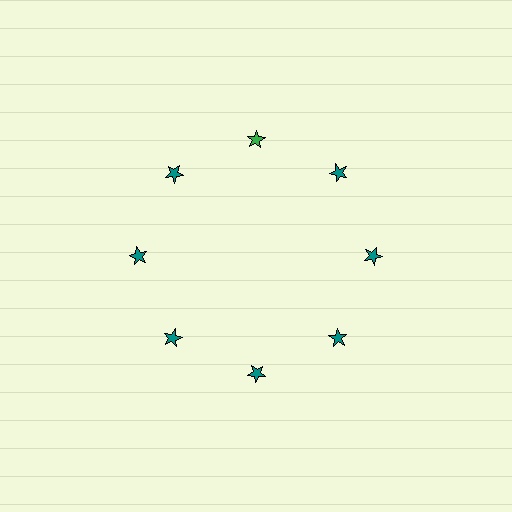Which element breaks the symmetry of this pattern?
The green star at roughly the 12 o'clock position breaks the symmetry. All other shapes are teal stars.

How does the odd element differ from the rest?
It has a different color: green instead of teal.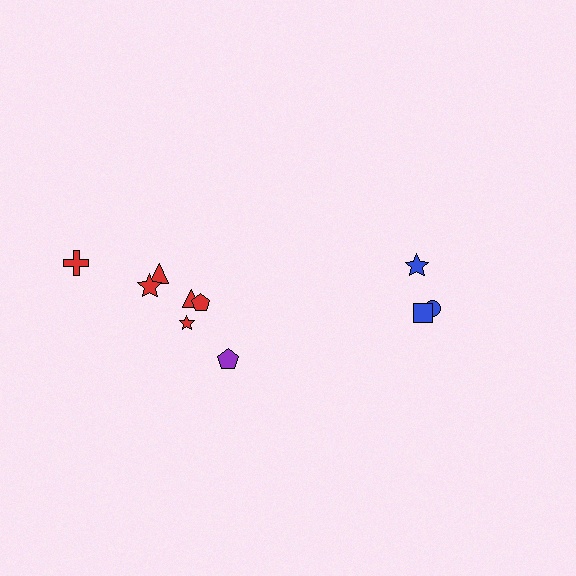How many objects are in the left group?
There are 7 objects.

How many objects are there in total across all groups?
There are 10 objects.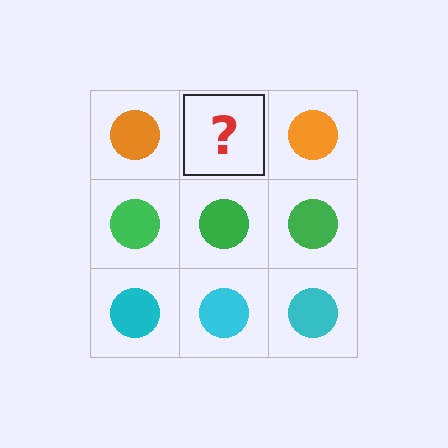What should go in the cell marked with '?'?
The missing cell should contain an orange circle.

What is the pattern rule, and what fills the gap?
The rule is that each row has a consistent color. The gap should be filled with an orange circle.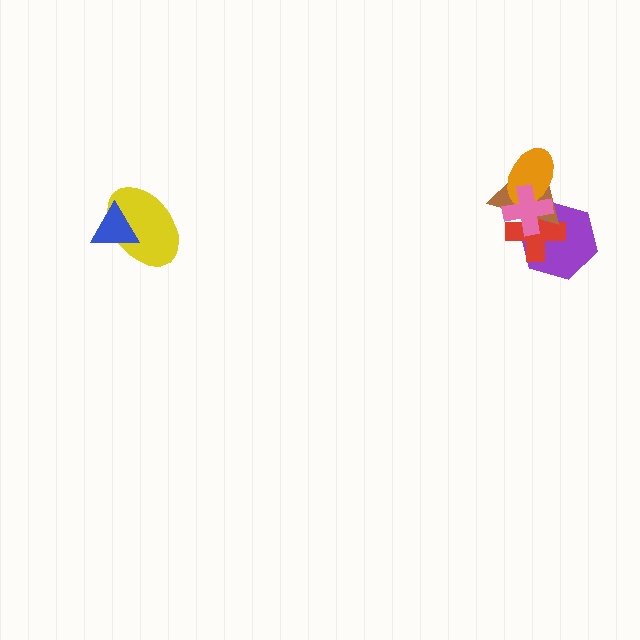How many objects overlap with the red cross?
4 objects overlap with the red cross.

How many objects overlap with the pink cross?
4 objects overlap with the pink cross.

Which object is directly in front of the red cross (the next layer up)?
The brown triangle is directly in front of the red cross.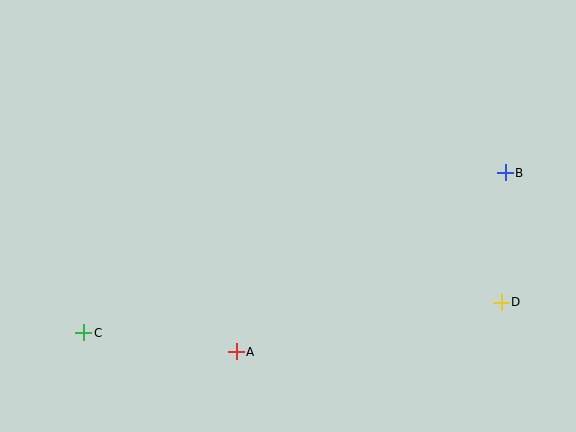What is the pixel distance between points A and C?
The distance between A and C is 153 pixels.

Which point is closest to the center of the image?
Point A at (236, 352) is closest to the center.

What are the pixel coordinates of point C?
Point C is at (84, 333).